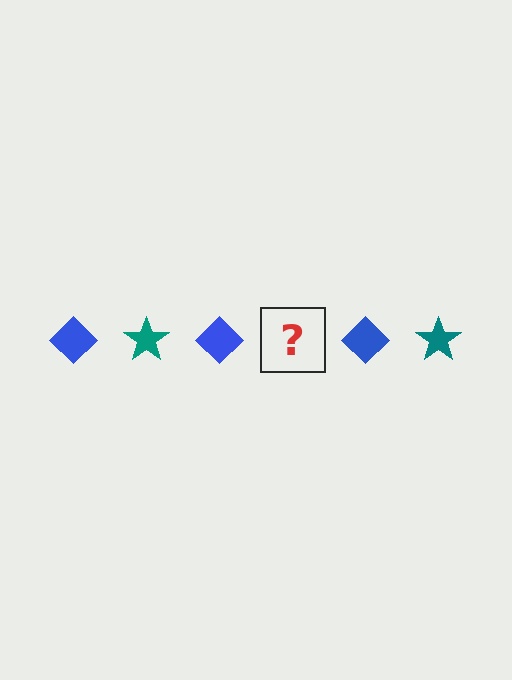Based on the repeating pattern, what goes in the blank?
The blank should be a teal star.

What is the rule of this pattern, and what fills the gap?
The rule is that the pattern alternates between blue diamond and teal star. The gap should be filled with a teal star.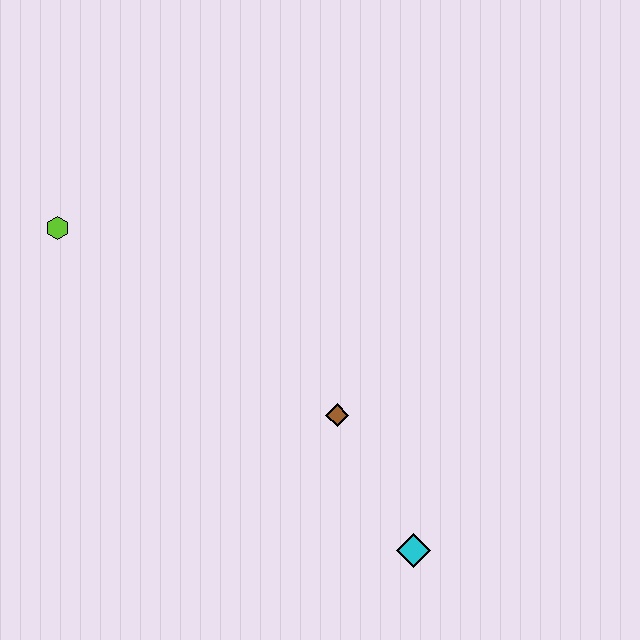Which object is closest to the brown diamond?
The cyan diamond is closest to the brown diamond.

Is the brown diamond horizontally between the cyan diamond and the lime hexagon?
Yes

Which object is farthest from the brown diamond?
The lime hexagon is farthest from the brown diamond.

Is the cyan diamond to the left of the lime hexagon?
No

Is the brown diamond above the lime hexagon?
No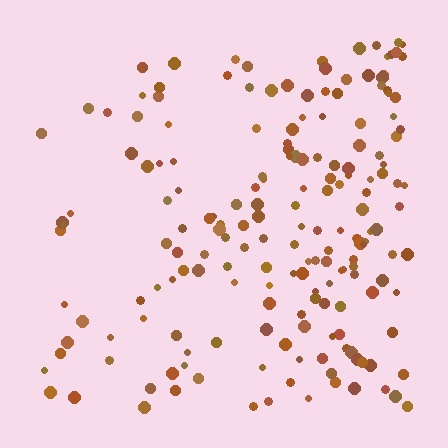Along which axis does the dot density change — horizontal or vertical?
Horizontal.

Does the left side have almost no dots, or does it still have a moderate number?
Still a moderate number, just noticeably fewer than the right.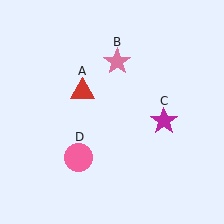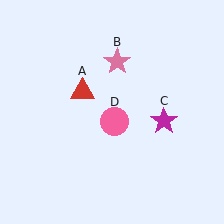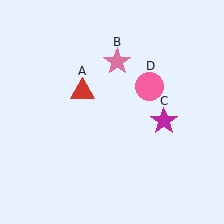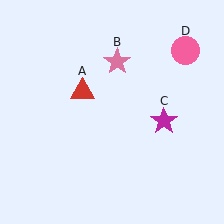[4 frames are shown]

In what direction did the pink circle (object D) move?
The pink circle (object D) moved up and to the right.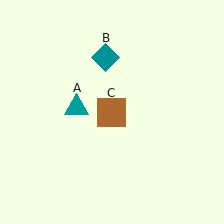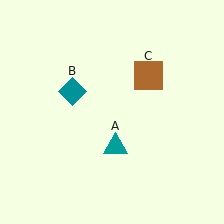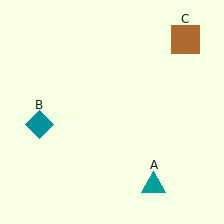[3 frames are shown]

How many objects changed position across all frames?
3 objects changed position: teal triangle (object A), teal diamond (object B), brown square (object C).